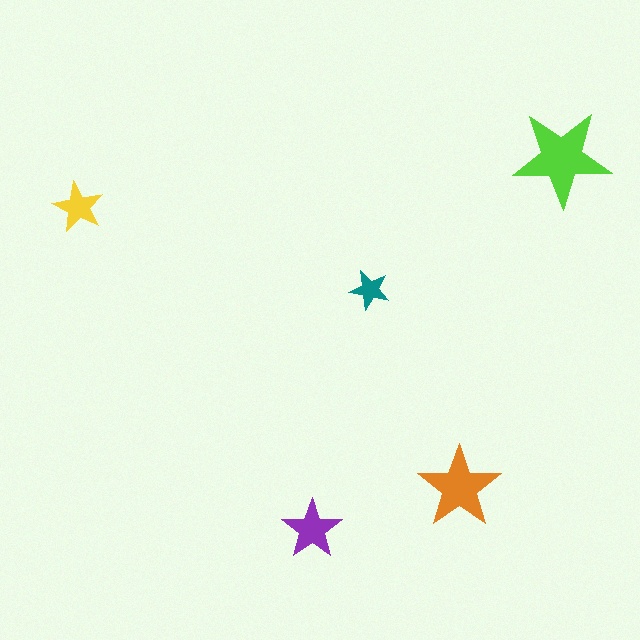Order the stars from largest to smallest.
the lime one, the orange one, the purple one, the yellow one, the teal one.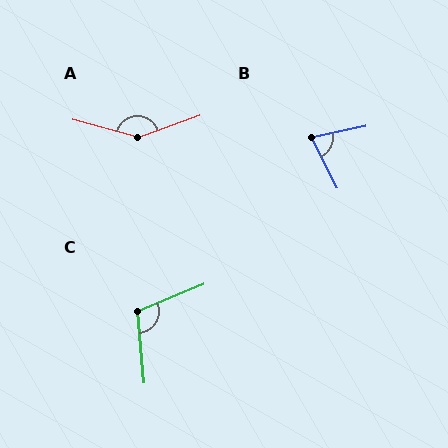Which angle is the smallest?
B, at approximately 75 degrees.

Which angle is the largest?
A, at approximately 145 degrees.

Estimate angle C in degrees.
Approximately 107 degrees.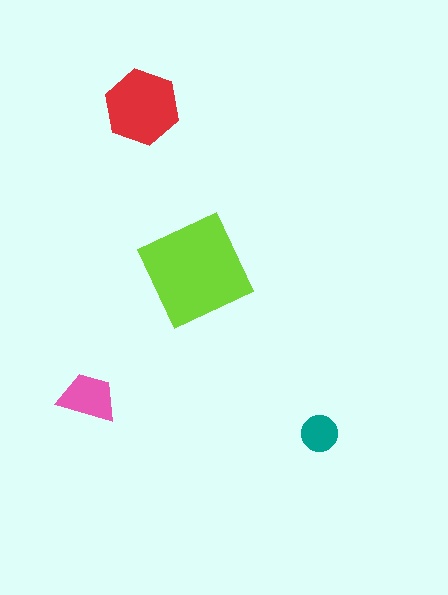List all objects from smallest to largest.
The teal circle, the pink trapezoid, the red hexagon, the lime square.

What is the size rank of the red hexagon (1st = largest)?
2nd.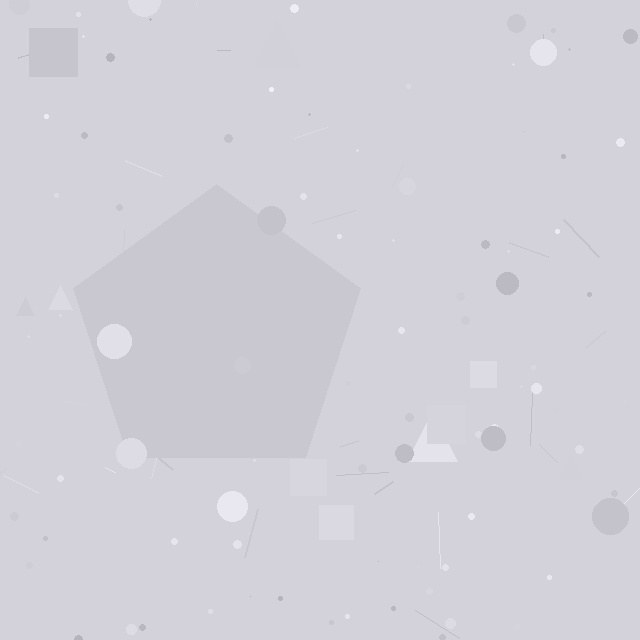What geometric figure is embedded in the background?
A pentagon is embedded in the background.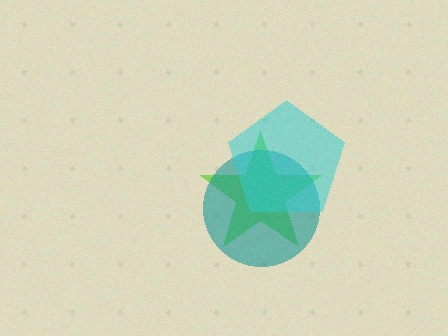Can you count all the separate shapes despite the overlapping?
Yes, there are 3 separate shapes.